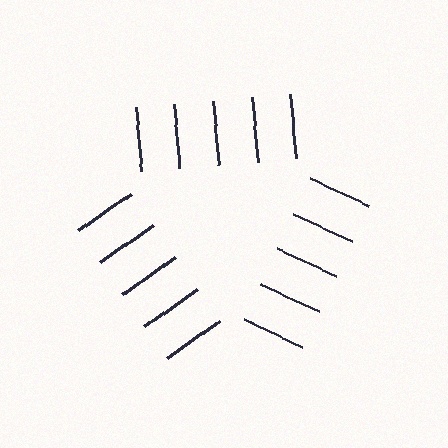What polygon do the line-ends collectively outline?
An illusory triangle — the line segments terminate on its edges but no continuous stroke is drawn.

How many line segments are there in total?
15 — 5 along each of the 3 edges.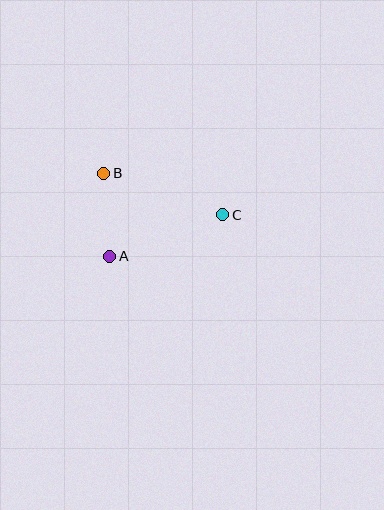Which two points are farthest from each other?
Points B and C are farthest from each other.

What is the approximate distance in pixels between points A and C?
The distance between A and C is approximately 120 pixels.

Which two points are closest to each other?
Points A and B are closest to each other.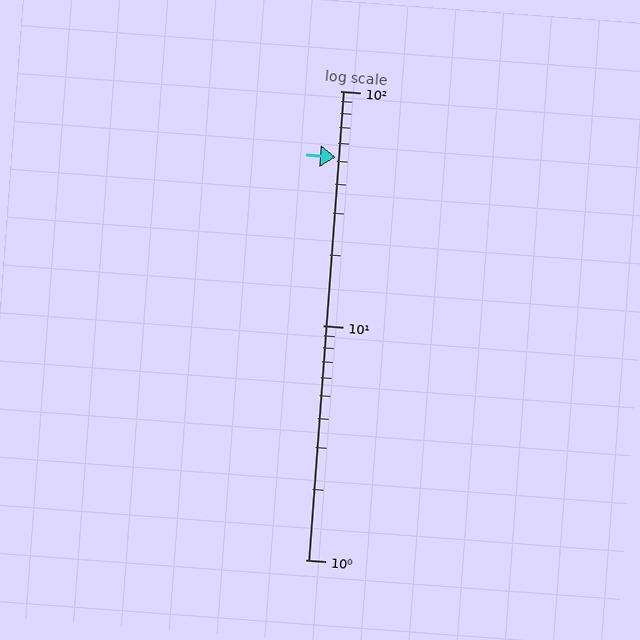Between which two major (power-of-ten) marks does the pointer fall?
The pointer is between 10 and 100.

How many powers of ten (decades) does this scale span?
The scale spans 2 decades, from 1 to 100.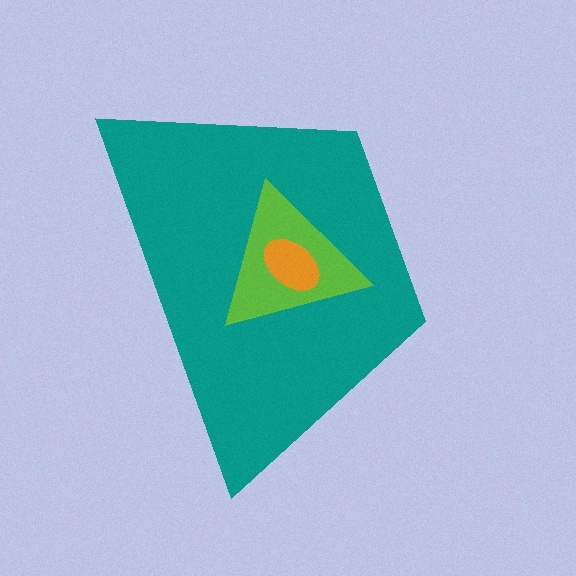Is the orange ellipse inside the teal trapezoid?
Yes.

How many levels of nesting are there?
3.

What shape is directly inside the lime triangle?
The orange ellipse.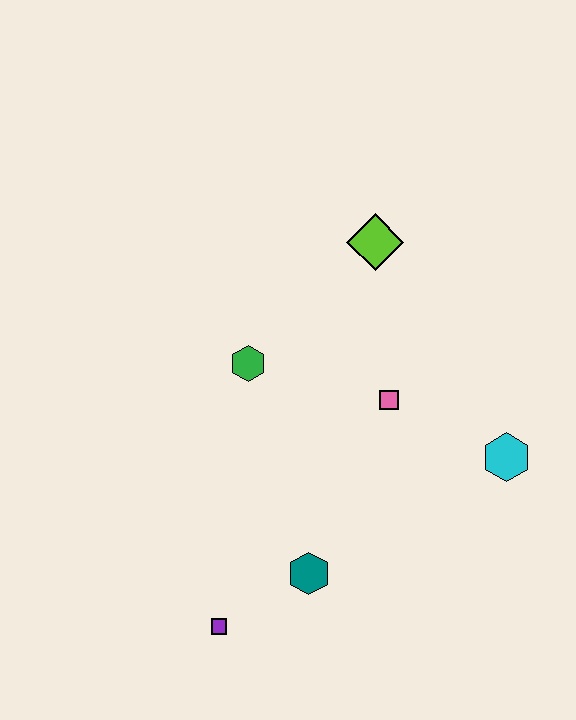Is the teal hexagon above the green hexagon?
No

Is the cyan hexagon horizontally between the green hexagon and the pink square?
No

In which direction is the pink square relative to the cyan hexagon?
The pink square is to the left of the cyan hexagon.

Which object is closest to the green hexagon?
The pink square is closest to the green hexagon.